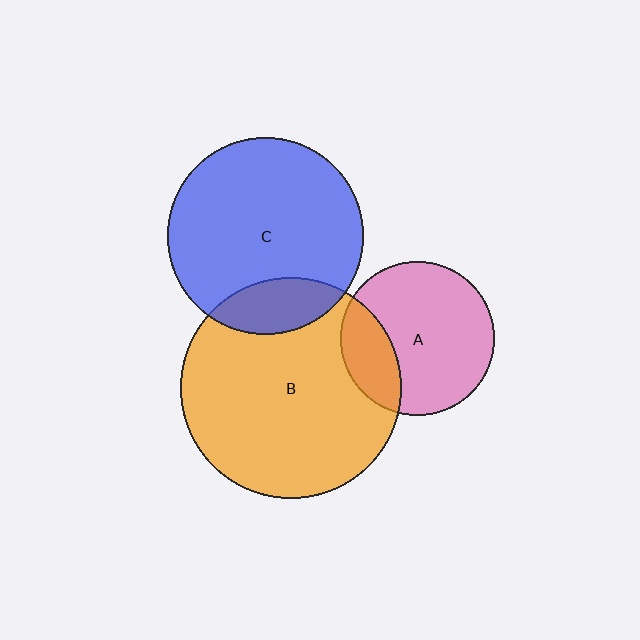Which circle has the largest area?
Circle B (orange).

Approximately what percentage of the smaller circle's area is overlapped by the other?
Approximately 15%.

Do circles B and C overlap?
Yes.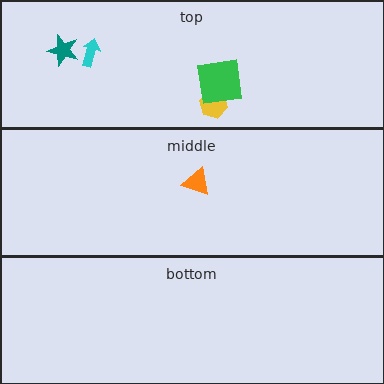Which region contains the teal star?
The top region.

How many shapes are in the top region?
4.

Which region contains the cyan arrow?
The top region.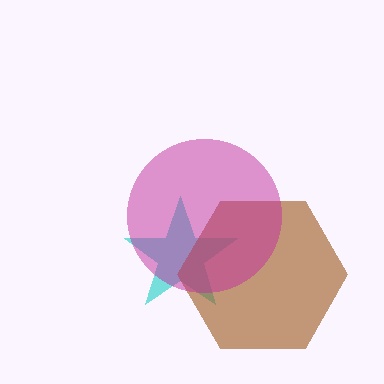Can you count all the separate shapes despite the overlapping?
Yes, there are 3 separate shapes.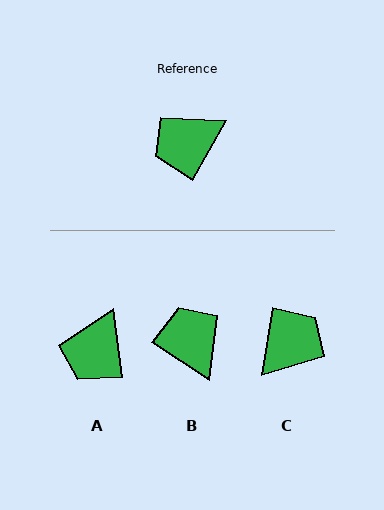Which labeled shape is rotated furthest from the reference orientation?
C, about 160 degrees away.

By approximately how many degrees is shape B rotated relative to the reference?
Approximately 94 degrees clockwise.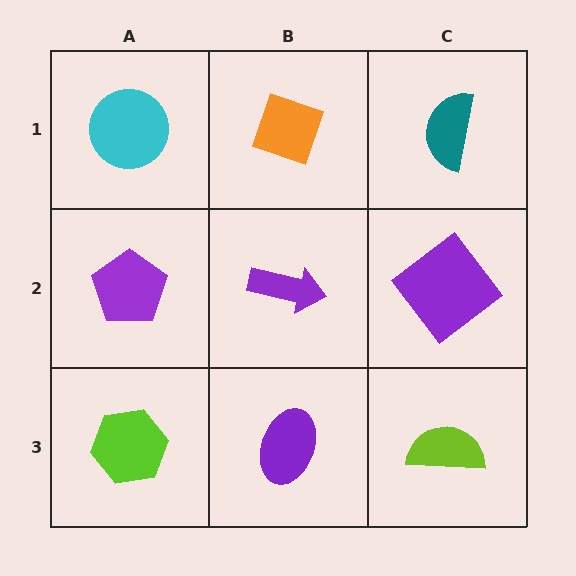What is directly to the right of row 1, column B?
A teal semicircle.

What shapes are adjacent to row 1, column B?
A purple arrow (row 2, column B), a cyan circle (row 1, column A), a teal semicircle (row 1, column C).